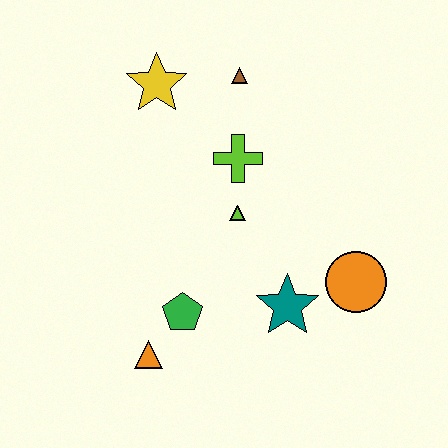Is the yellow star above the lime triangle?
Yes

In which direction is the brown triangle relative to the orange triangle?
The brown triangle is above the orange triangle.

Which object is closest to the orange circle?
The teal star is closest to the orange circle.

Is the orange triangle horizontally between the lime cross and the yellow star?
No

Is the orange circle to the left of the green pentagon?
No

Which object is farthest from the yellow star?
The orange circle is farthest from the yellow star.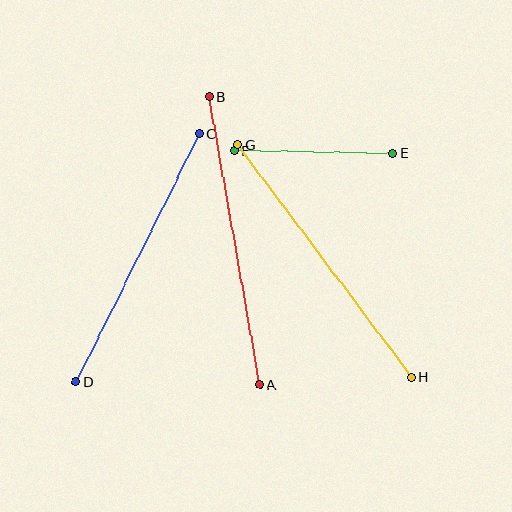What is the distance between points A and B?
The distance is approximately 293 pixels.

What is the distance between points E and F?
The distance is approximately 159 pixels.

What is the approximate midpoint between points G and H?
The midpoint is at approximately (325, 261) pixels.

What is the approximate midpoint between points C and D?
The midpoint is at approximately (138, 258) pixels.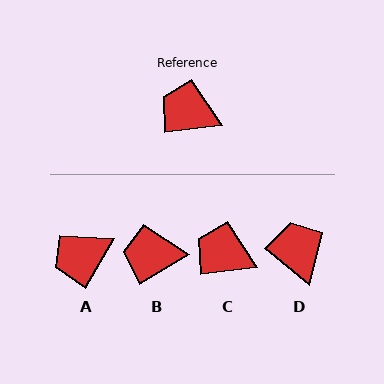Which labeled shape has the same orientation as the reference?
C.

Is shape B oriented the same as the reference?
No, it is off by about 24 degrees.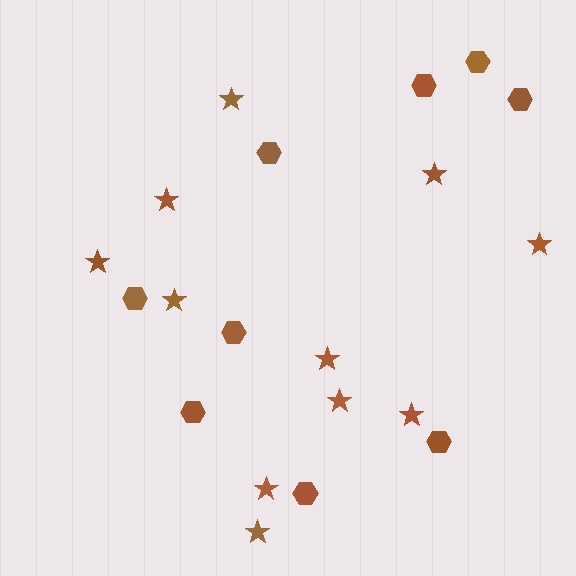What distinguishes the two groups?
There are 2 groups: one group of stars (11) and one group of hexagons (9).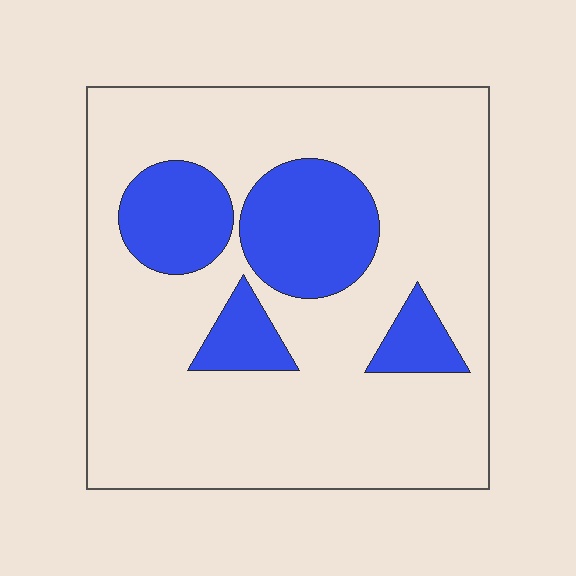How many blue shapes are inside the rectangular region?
4.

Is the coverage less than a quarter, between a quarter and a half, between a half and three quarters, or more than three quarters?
Less than a quarter.